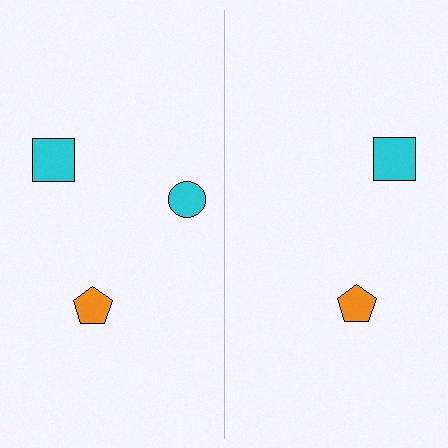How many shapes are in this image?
There are 5 shapes in this image.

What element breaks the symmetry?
A cyan circle is missing from the right side.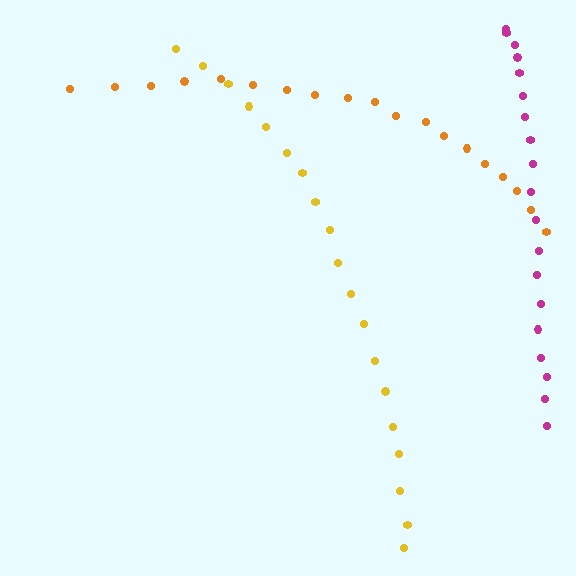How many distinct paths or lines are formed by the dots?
There are 3 distinct paths.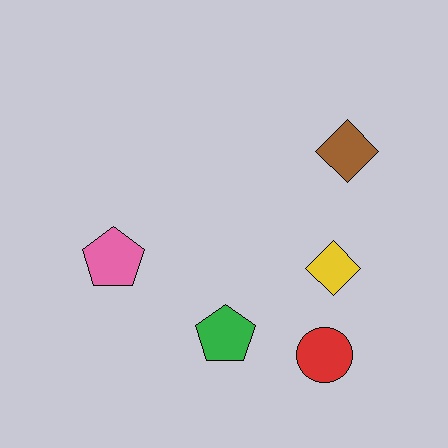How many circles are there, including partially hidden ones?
There is 1 circle.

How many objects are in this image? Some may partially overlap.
There are 5 objects.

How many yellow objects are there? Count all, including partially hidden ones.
There is 1 yellow object.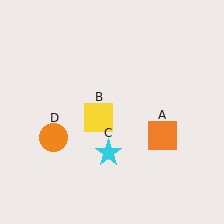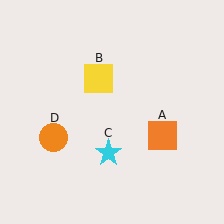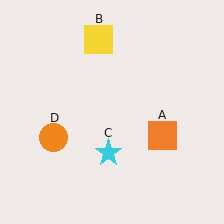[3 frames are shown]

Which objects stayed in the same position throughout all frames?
Orange square (object A) and cyan star (object C) and orange circle (object D) remained stationary.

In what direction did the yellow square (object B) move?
The yellow square (object B) moved up.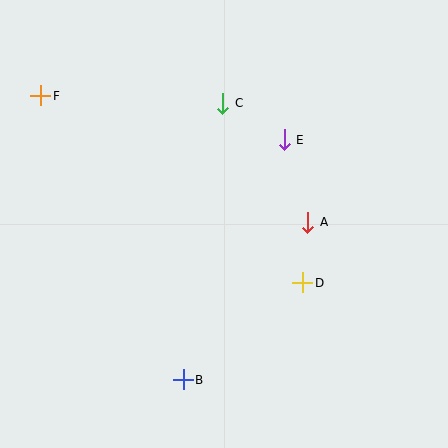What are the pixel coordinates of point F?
Point F is at (41, 96).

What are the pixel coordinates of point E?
Point E is at (284, 140).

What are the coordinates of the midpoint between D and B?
The midpoint between D and B is at (243, 331).